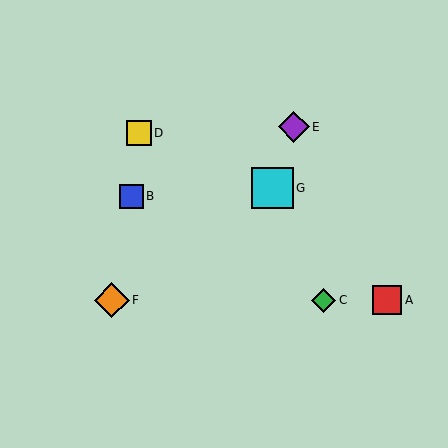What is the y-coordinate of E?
Object E is at y≈127.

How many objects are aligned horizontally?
3 objects (A, C, F) are aligned horizontally.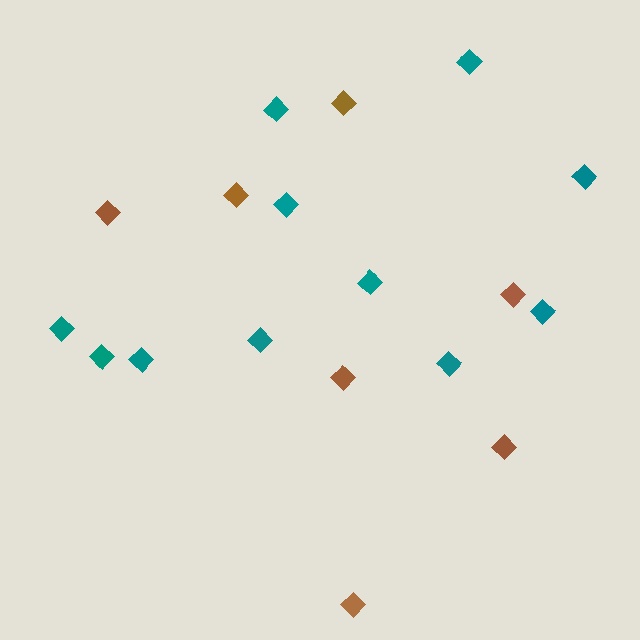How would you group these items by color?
There are 2 groups: one group of teal diamonds (11) and one group of brown diamonds (7).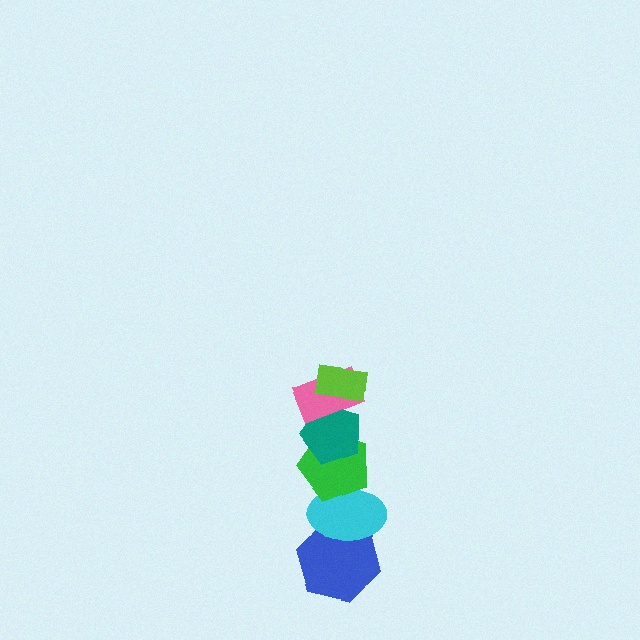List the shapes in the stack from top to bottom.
From top to bottom: the lime rectangle, the pink rectangle, the teal pentagon, the green pentagon, the cyan ellipse, the blue hexagon.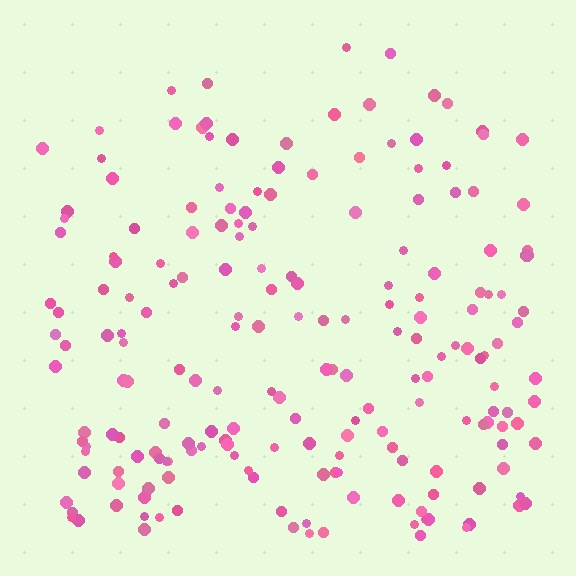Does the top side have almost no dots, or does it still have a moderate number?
Still a moderate number, just noticeably fewer than the bottom.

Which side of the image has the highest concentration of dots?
The bottom.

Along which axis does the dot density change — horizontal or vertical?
Vertical.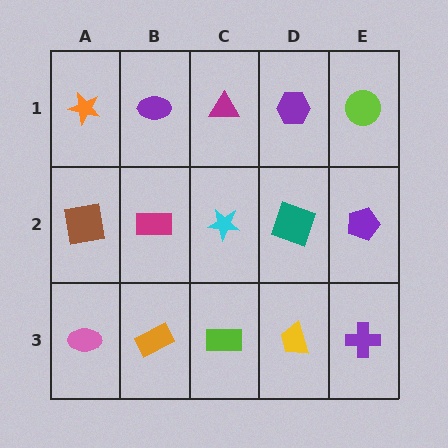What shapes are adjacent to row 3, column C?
A cyan star (row 2, column C), an orange rectangle (row 3, column B), a yellow trapezoid (row 3, column D).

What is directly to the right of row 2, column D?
A purple pentagon.